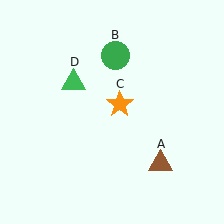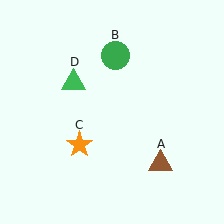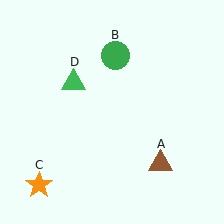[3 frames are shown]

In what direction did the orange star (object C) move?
The orange star (object C) moved down and to the left.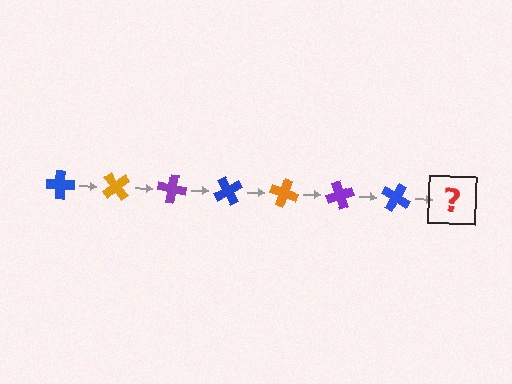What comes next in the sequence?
The next element should be an orange cross, rotated 350 degrees from the start.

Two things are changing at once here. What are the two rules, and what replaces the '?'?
The two rules are that it rotates 50 degrees each step and the color cycles through blue, orange, and purple. The '?' should be an orange cross, rotated 350 degrees from the start.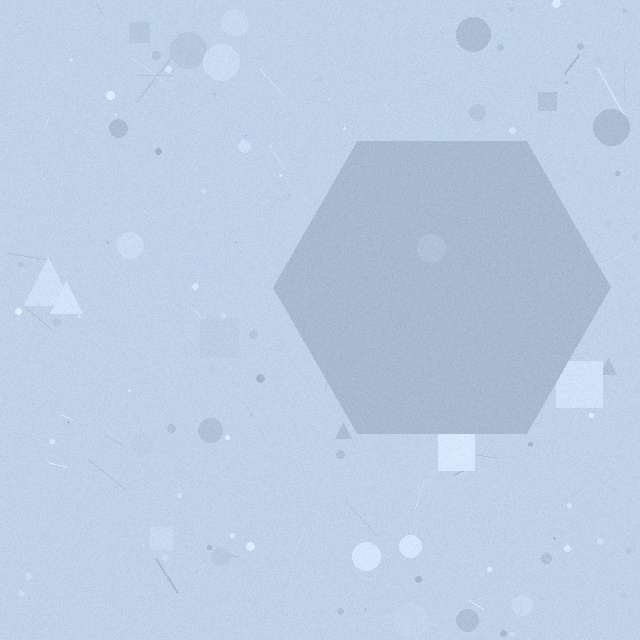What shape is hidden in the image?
A hexagon is hidden in the image.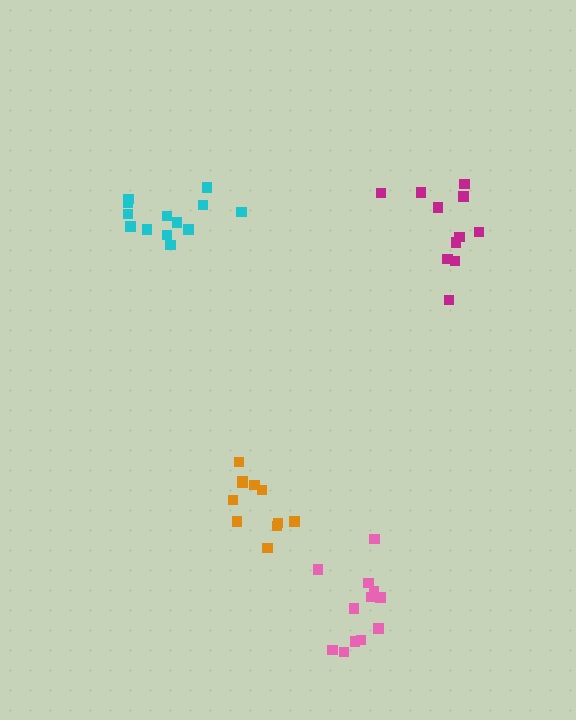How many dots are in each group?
Group 1: 11 dots, Group 2: 13 dots, Group 3: 11 dots, Group 4: 12 dots (47 total).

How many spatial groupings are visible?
There are 4 spatial groupings.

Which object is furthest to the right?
The magenta cluster is rightmost.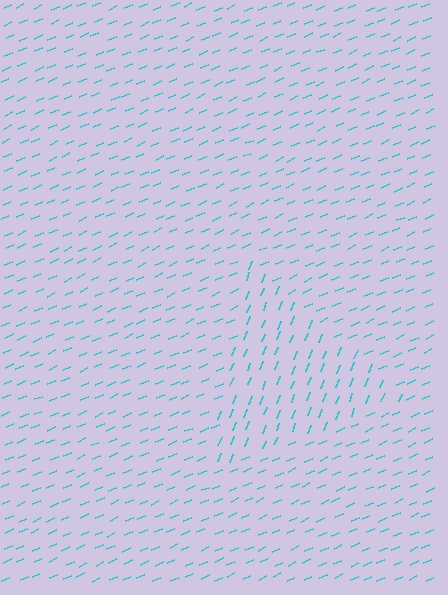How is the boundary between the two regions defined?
The boundary is defined purely by a change in line orientation (approximately 45 degrees difference). All lines are the same color and thickness.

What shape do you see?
I see a triangle.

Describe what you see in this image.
The image is filled with small cyan line segments. A triangle region in the image has lines oriented differently from the surrounding lines, creating a visible texture boundary.